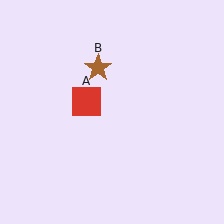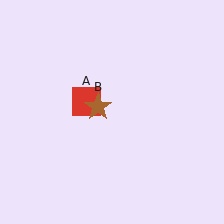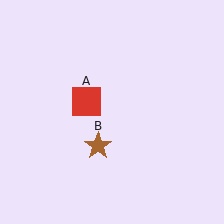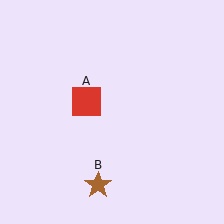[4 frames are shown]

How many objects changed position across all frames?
1 object changed position: brown star (object B).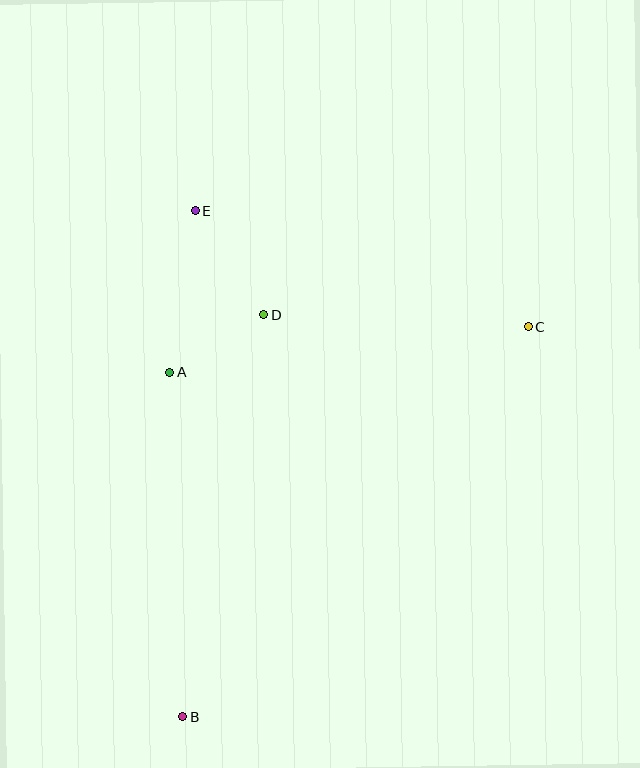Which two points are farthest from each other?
Points B and C are farthest from each other.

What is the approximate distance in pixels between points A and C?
The distance between A and C is approximately 362 pixels.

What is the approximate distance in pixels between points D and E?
The distance between D and E is approximately 124 pixels.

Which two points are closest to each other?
Points A and D are closest to each other.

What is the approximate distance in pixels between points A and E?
The distance between A and E is approximately 164 pixels.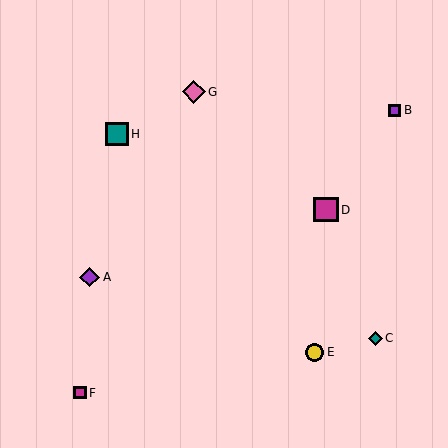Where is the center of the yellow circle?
The center of the yellow circle is at (315, 352).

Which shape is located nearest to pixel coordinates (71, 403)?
The magenta square (labeled F) at (80, 393) is nearest to that location.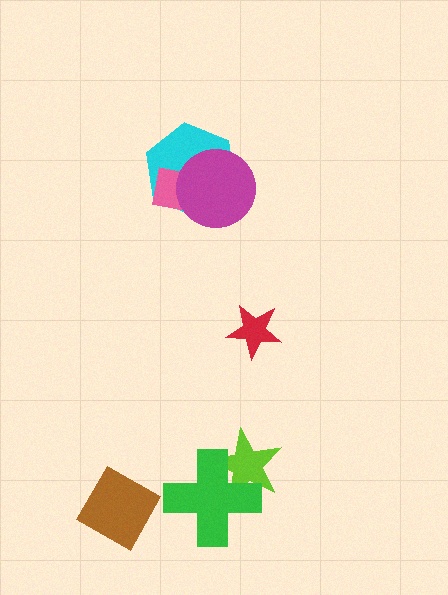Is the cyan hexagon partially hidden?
Yes, it is partially covered by another shape.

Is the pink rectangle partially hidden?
Yes, it is partially covered by another shape.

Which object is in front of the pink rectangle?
The magenta circle is in front of the pink rectangle.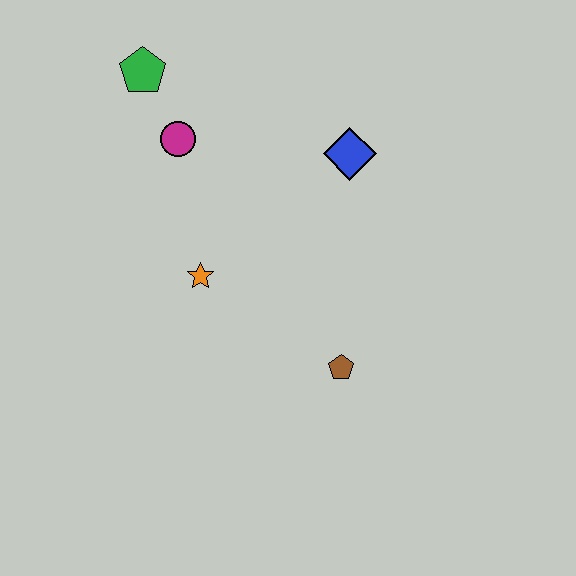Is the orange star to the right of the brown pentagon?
No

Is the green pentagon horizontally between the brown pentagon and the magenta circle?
No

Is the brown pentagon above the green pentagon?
No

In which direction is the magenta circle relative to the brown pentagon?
The magenta circle is above the brown pentagon.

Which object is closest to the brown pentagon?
The orange star is closest to the brown pentagon.